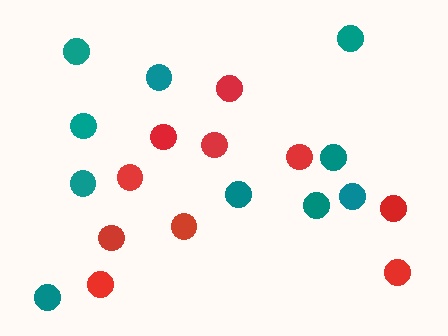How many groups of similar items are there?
There are 2 groups: one group of teal circles (10) and one group of red circles (10).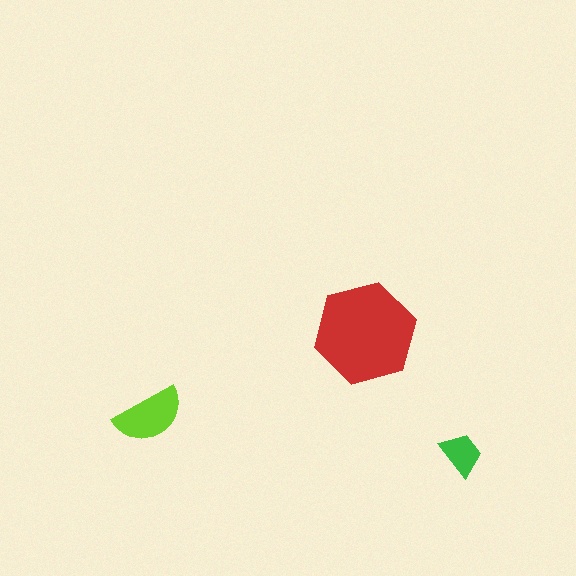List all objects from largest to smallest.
The red hexagon, the lime semicircle, the green trapezoid.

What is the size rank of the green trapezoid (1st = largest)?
3rd.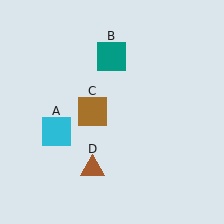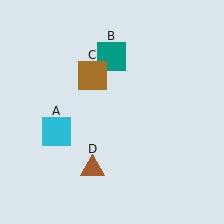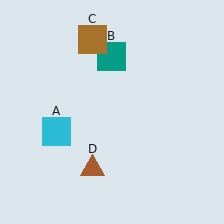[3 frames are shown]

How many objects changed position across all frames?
1 object changed position: brown square (object C).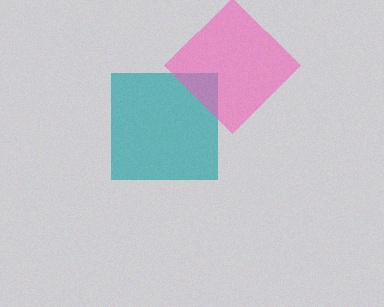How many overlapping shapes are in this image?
There are 2 overlapping shapes in the image.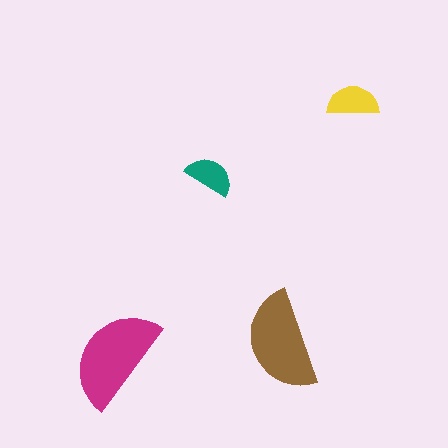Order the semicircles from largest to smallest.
the magenta one, the brown one, the yellow one, the teal one.